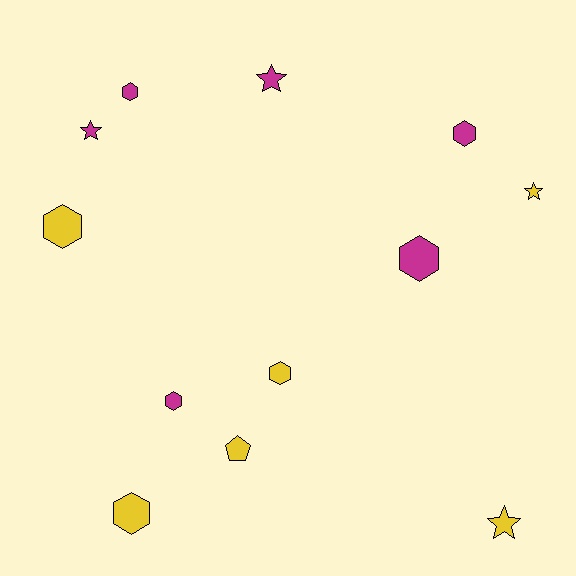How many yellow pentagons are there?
There is 1 yellow pentagon.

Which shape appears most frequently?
Hexagon, with 7 objects.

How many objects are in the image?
There are 12 objects.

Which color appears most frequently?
Magenta, with 6 objects.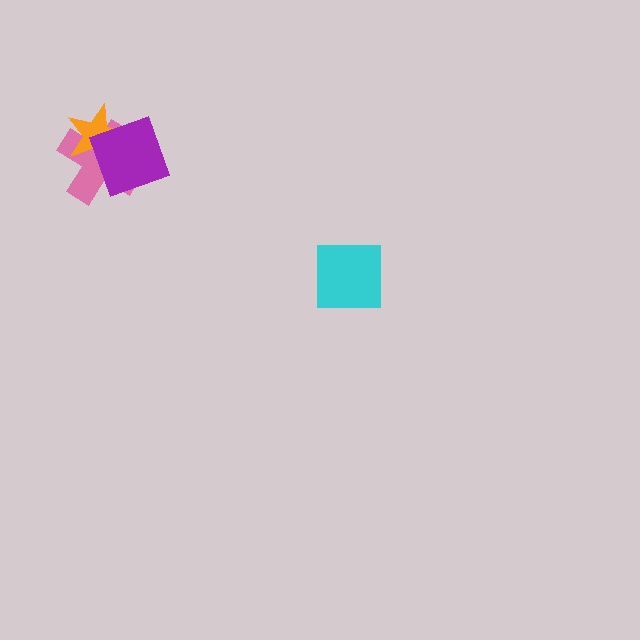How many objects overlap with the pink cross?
2 objects overlap with the pink cross.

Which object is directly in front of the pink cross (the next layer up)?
The orange star is directly in front of the pink cross.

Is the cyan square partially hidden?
No, no other shape covers it.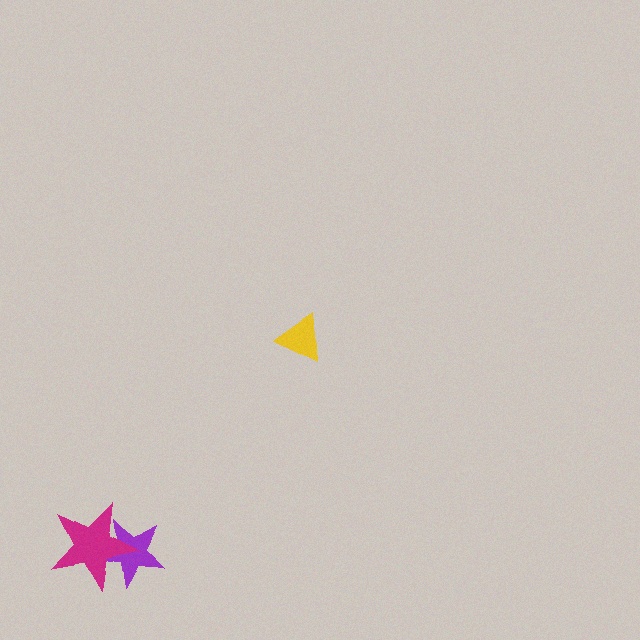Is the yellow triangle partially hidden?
No, no other shape covers it.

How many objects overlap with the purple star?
1 object overlaps with the purple star.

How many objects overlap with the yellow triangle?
0 objects overlap with the yellow triangle.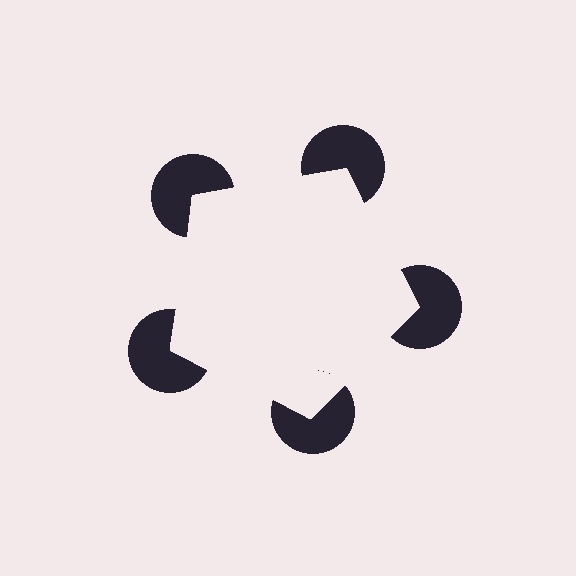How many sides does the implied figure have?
5 sides.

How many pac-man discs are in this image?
There are 5 — one at each vertex of the illusory pentagon.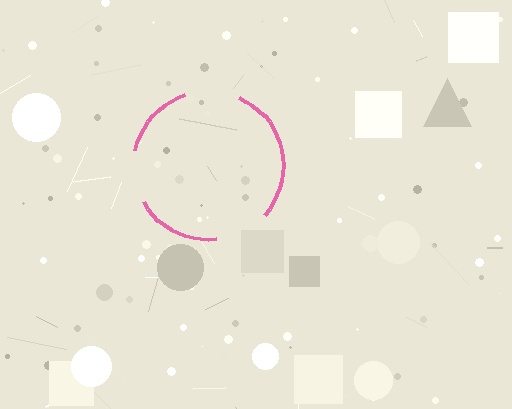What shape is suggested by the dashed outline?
The dashed outline suggests a circle.